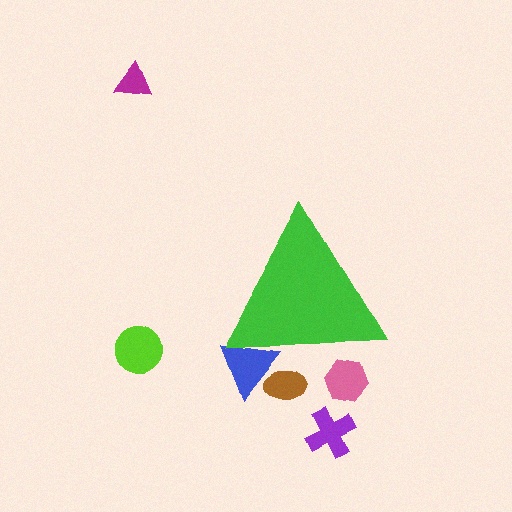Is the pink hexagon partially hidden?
Yes, the pink hexagon is partially hidden behind the green triangle.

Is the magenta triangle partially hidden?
No, the magenta triangle is fully visible.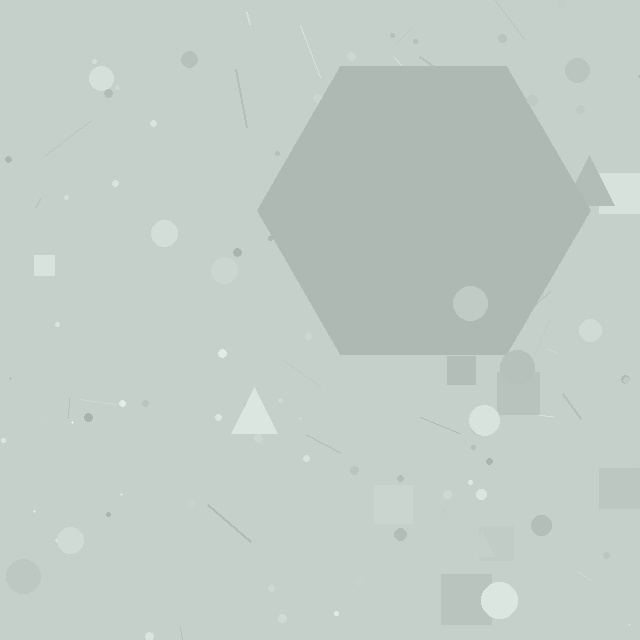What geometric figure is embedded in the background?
A hexagon is embedded in the background.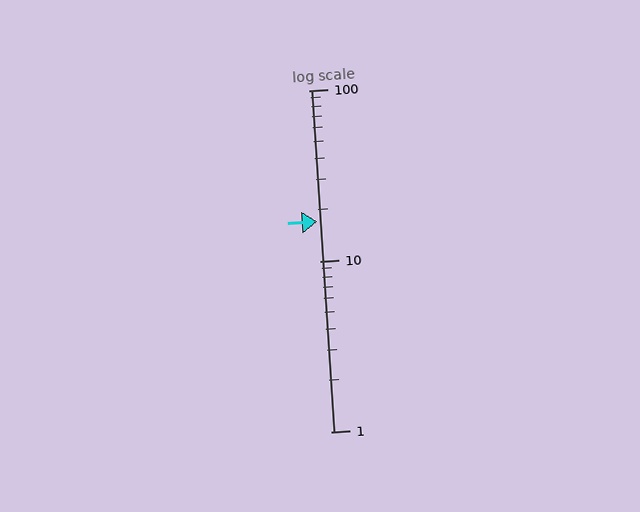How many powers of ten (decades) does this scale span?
The scale spans 2 decades, from 1 to 100.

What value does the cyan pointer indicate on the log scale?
The pointer indicates approximately 17.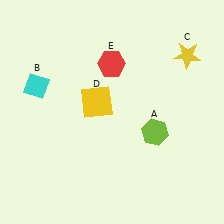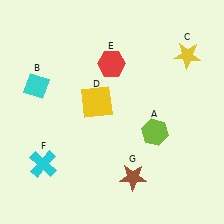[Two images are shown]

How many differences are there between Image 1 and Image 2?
There are 2 differences between the two images.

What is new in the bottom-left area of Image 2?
A cyan cross (F) was added in the bottom-left area of Image 2.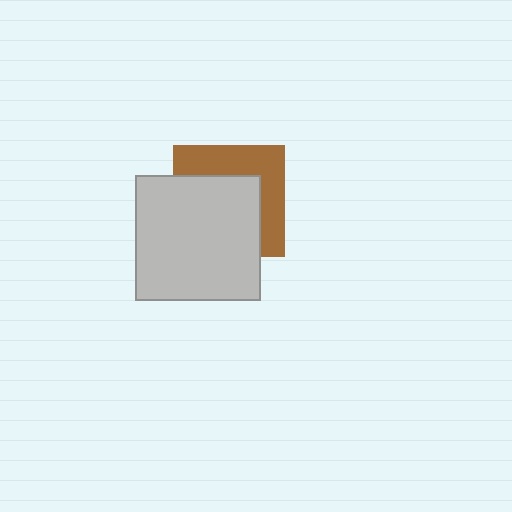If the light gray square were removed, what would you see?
You would see the complete brown square.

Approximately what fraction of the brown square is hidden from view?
Roughly 58% of the brown square is hidden behind the light gray square.